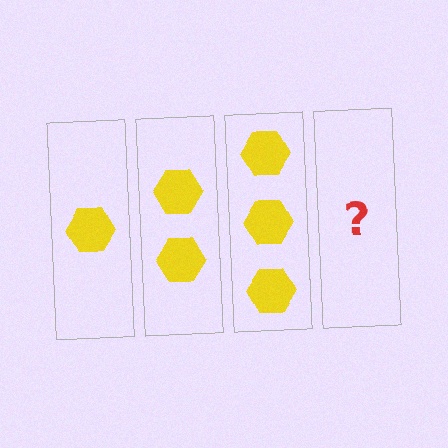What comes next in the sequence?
The next element should be 4 hexagons.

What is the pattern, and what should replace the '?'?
The pattern is that each step adds one more hexagon. The '?' should be 4 hexagons.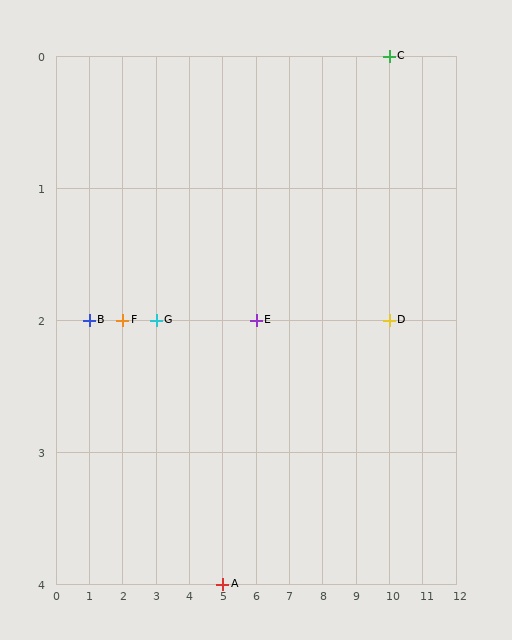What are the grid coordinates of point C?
Point C is at grid coordinates (10, 0).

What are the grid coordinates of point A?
Point A is at grid coordinates (5, 4).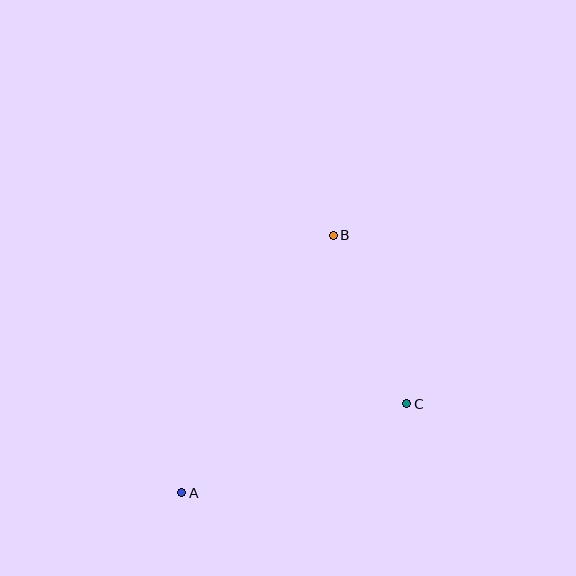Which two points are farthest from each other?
Points A and B are farthest from each other.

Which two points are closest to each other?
Points B and C are closest to each other.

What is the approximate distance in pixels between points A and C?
The distance between A and C is approximately 242 pixels.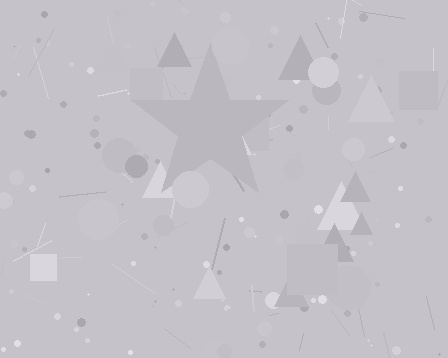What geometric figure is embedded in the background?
A star is embedded in the background.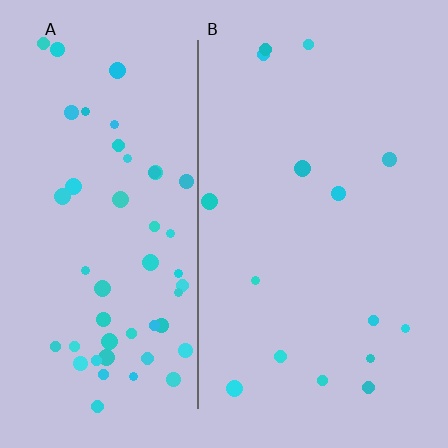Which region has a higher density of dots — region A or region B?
A (the left).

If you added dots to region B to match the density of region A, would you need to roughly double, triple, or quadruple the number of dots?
Approximately triple.